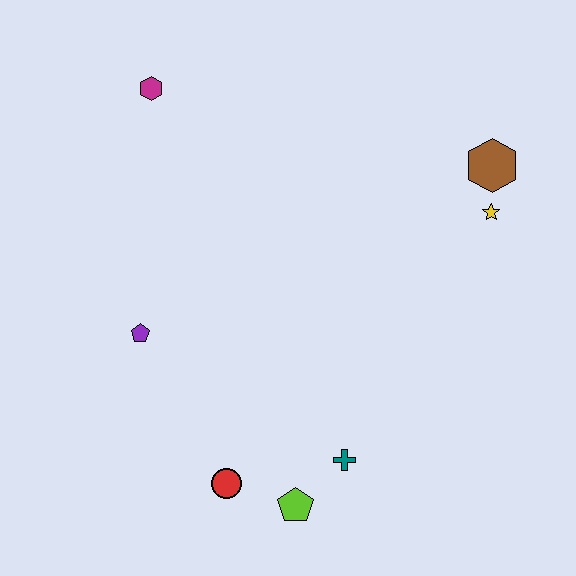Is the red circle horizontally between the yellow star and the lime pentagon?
No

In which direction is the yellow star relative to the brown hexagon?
The yellow star is below the brown hexagon.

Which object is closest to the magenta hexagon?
The purple pentagon is closest to the magenta hexagon.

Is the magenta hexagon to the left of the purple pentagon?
No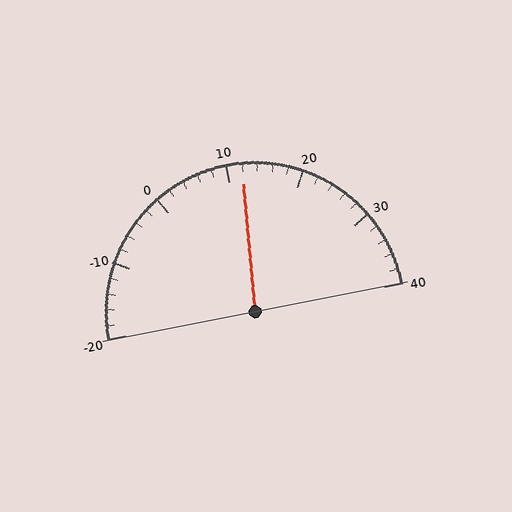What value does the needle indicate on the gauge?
The needle indicates approximately 12.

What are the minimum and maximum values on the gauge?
The gauge ranges from -20 to 40.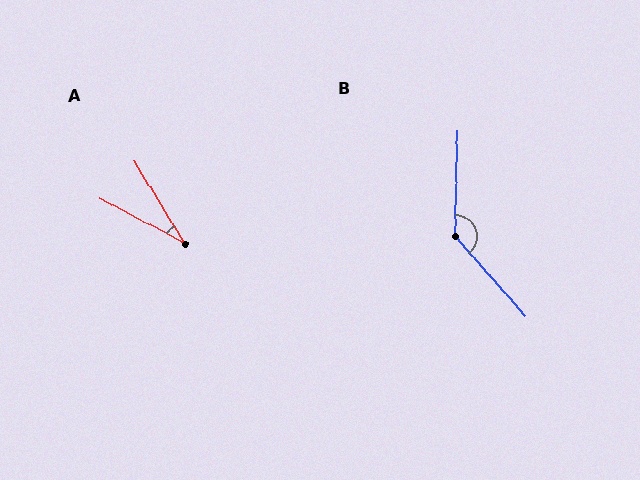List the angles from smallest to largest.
A (31°), B (137°).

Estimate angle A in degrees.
Approximately 31 degrees.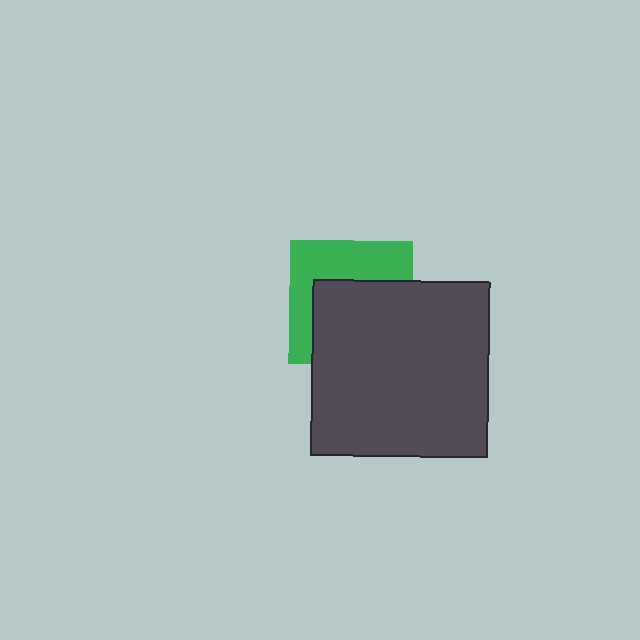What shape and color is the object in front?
The object in front is a dark gray square.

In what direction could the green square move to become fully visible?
The green square could move toward the upper-left. That would shift it out from behind the dark gray square entirely.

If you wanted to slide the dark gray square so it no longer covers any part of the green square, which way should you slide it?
Slide it toward the lower-right — that is the most direct way to separate the two shapes.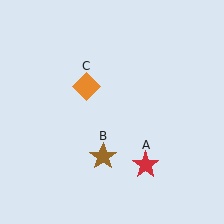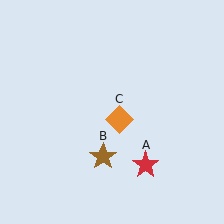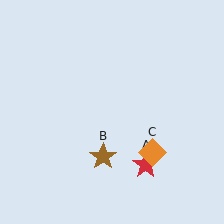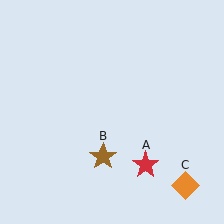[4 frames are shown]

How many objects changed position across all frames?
1 object changed position: orange diamond (object C).